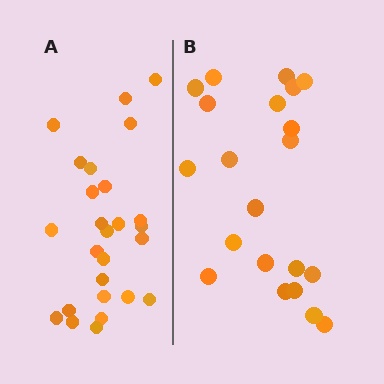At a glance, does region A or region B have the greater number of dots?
Region A (the left region) has more dots.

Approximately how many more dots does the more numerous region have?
Region A has about 5 more dots than region B.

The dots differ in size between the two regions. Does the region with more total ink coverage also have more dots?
No. Region B has more total ink coverage because its dots are larger, but region A actually contains more individual dots. Total area can be misleading — the number of items is what matters here.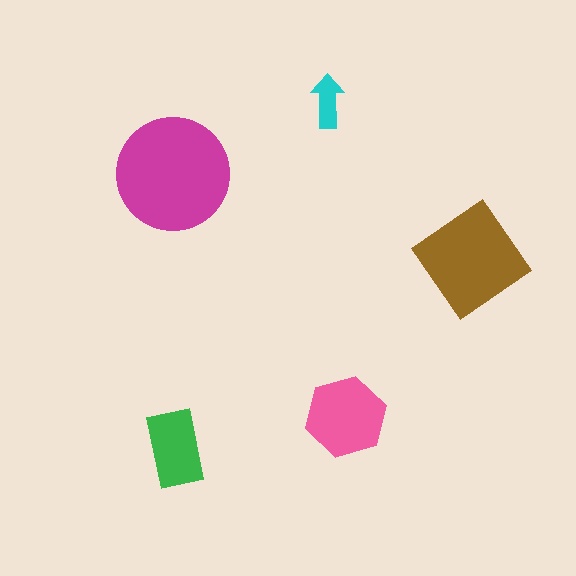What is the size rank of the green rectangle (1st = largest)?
4th.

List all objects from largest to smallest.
The magenta circle, the brown diamond, the pink hexagon, the green rectangle, the cyan arrow.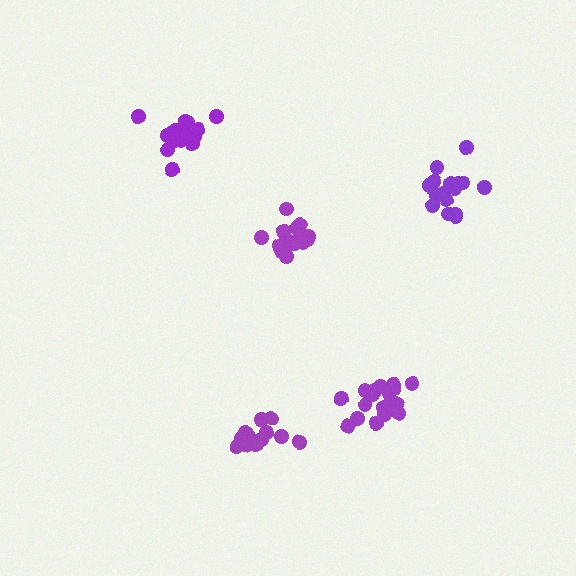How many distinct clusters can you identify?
There are 5 distinct clusters.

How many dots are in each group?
Group 1: 16 dots, Group 2: 15 dots, Group 3: 19 dots, Group 4: 17 dots, Group 5: 15 dots (82 total).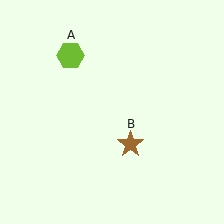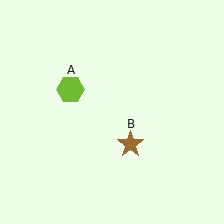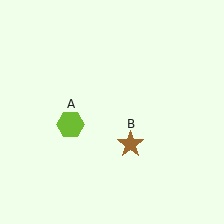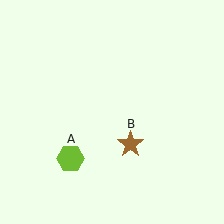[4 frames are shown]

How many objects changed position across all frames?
1 object changed position: lime hexagon (object A).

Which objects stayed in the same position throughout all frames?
Brown star (object B) remained stationary.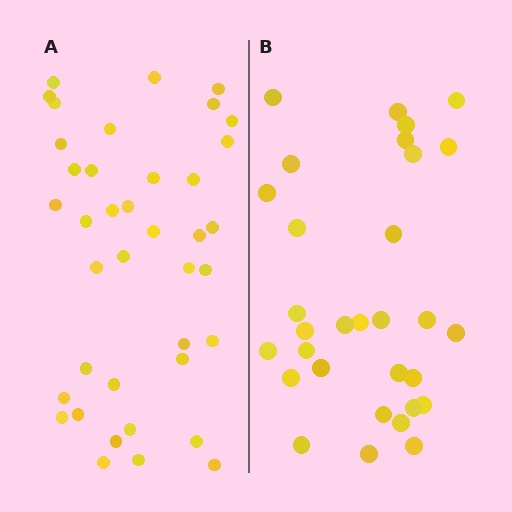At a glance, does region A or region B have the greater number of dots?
Region A (the left region) has more dots.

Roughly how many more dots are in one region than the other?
Region A has roughly 8 or so more dots than region B.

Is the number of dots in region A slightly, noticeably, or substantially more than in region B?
Region A has noticeably more, but not dramatically so. The ratio is roughly 1.3 to 1.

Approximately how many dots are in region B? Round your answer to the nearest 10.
About 30 dots. (The exact count is 31, which rounds to 30.)